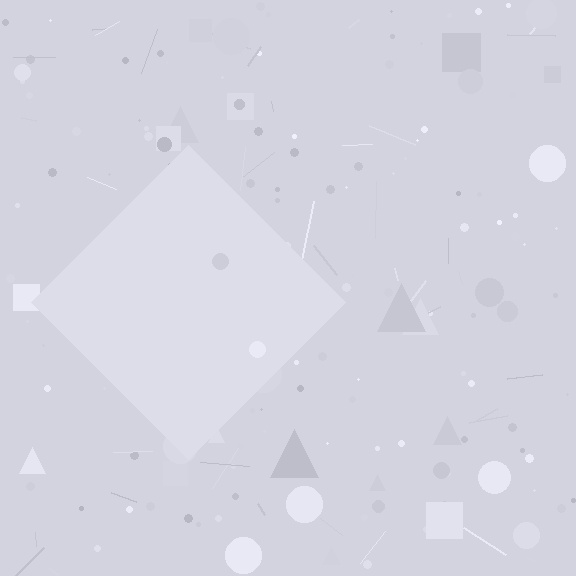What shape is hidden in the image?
A diamond is hidden in the image.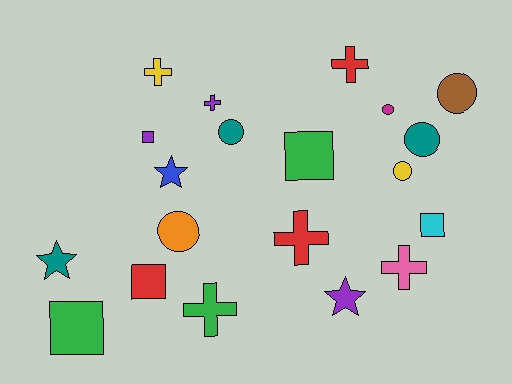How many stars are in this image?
There are 3 stars.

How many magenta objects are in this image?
There is 1 magenta object.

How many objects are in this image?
There are 20 objects.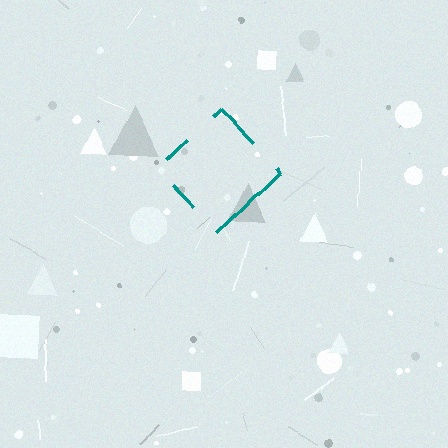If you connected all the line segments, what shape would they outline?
They would outline a diamond.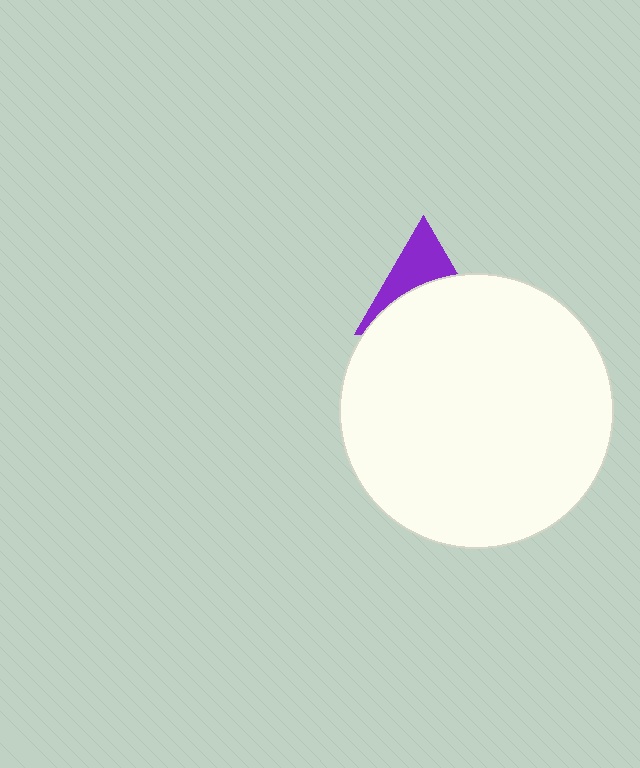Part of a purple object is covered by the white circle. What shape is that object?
It is a triangle.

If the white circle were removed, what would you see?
You would see the complete purple triangle.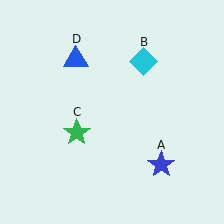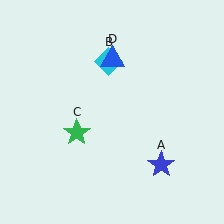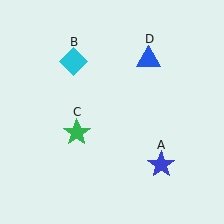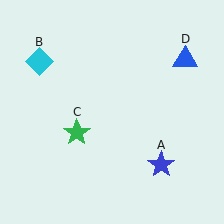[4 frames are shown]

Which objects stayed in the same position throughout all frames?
Blue star (object A) and green star (object C) remained stationary.